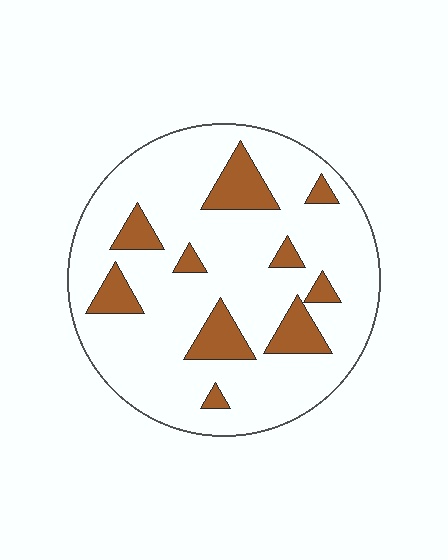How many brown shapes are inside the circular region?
10.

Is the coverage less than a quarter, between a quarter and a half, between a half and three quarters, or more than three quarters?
Less than a quarter.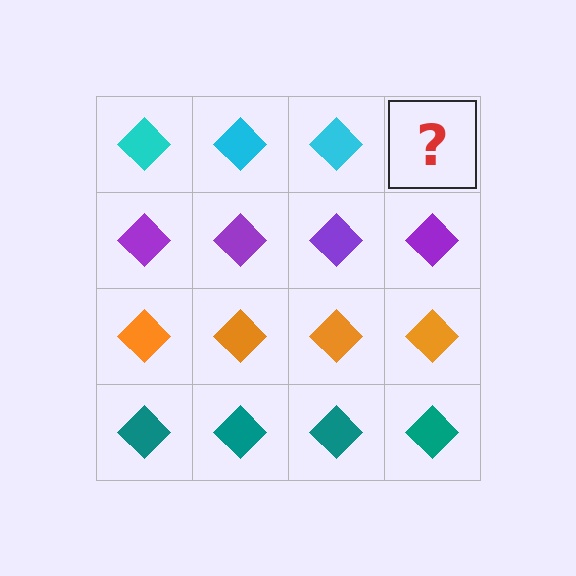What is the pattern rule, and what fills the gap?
The rule is that each row has a consistent color. The gap should be filled with a cyan diamond.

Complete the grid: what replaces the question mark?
The question mark should be replaced with a cyan diamond.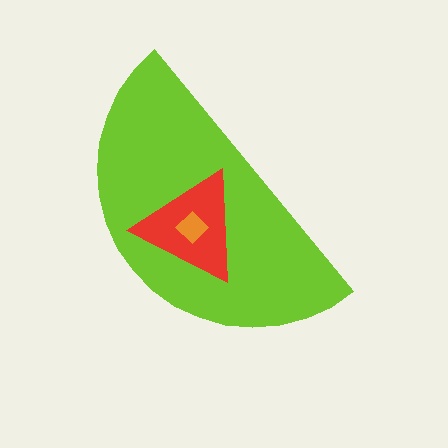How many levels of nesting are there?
3.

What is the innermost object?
The orange diamond.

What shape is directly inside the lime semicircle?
The red triangle.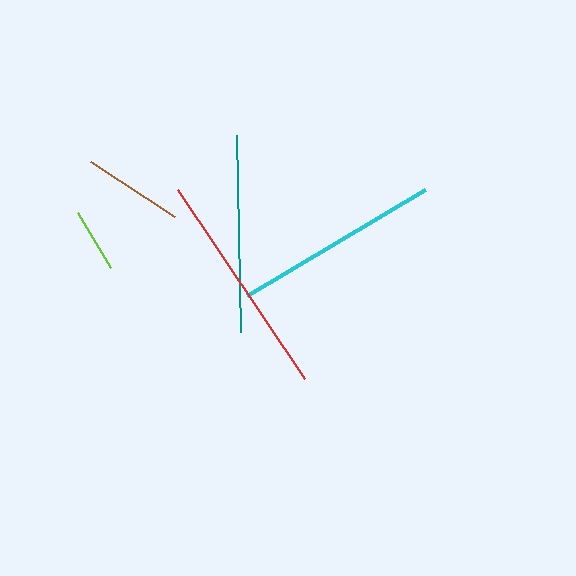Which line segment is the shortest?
The lime line is the shortest at approximately 65 pixels.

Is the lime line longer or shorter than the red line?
The red line is longer than the lime line.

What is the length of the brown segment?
The brown segment is approximately 101 pixels long.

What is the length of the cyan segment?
The cyan segment is approximately 207 pixels long.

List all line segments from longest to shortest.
From longest to shortest: red, cyan, teal, brown, lime.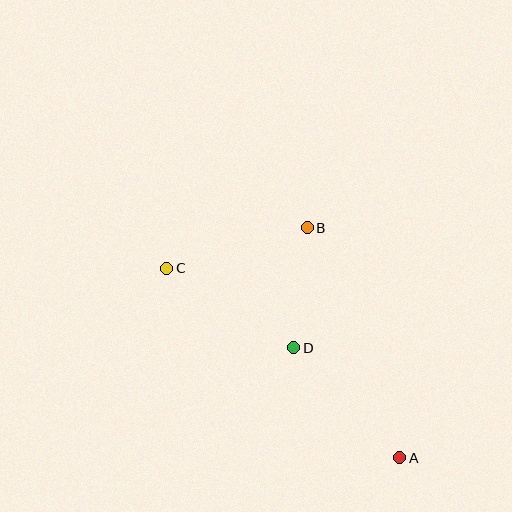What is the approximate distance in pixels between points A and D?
The distance between A and D is approximately 153 pixels.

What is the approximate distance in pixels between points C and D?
The distance between C and D is approximately 150 pixels.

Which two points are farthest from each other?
Points A and C are farthest from each other.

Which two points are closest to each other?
Points B and D are closest to each other.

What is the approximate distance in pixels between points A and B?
The distance between A and B is approximately 248 pixels.